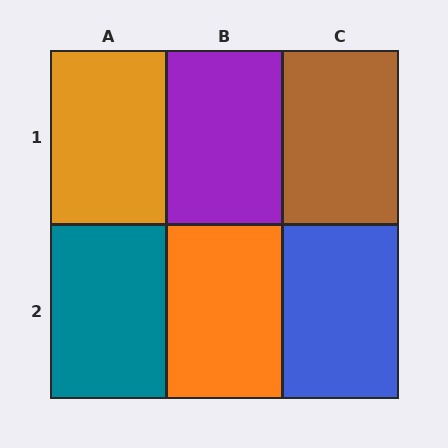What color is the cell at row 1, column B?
Purple.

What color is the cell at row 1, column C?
Brown.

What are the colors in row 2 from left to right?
Teal, orange, blue.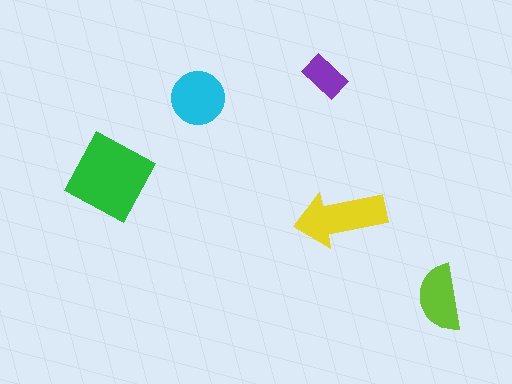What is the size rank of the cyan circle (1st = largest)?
3rd.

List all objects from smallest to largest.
The purple rectangle, the lime semicircle, the cyan circle, the yellow arrow, the green diamond.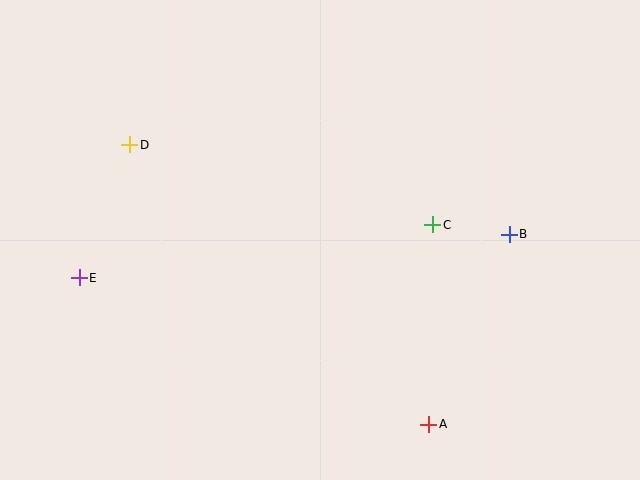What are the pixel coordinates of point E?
Point E is at (79, 278).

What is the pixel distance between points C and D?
The distance between C and D is 314 pixels.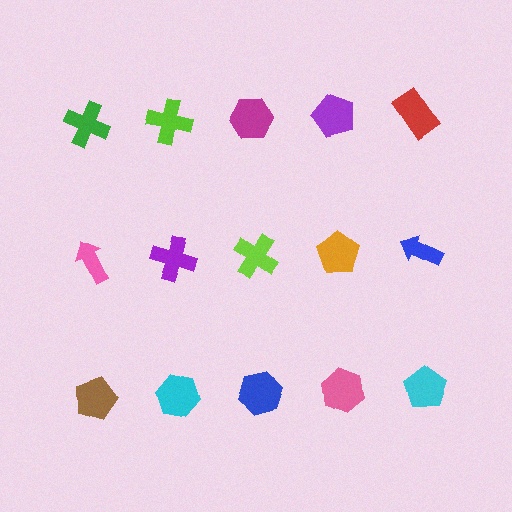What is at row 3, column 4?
A pink hexagon.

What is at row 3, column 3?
A blue hexagon.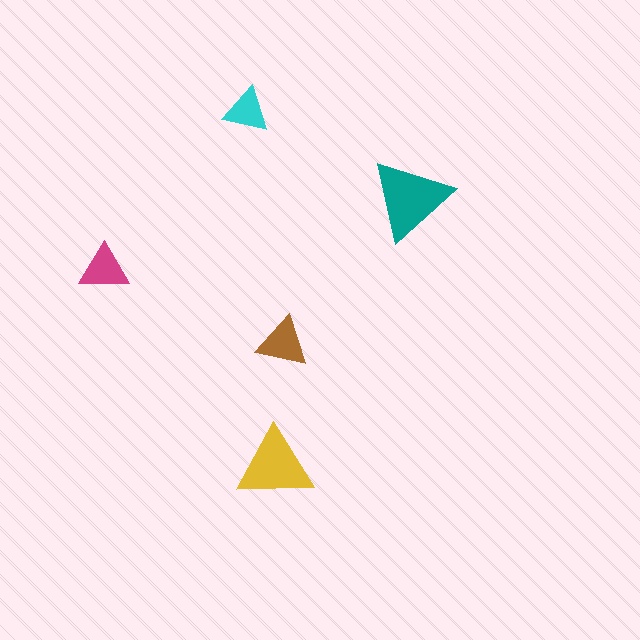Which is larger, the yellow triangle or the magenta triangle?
The yellow one.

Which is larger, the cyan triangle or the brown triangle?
The brown one.